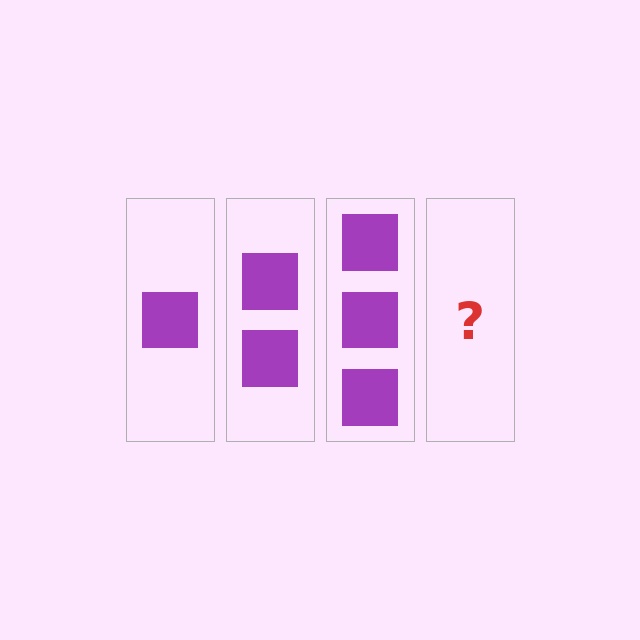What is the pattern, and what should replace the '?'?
The pattern is that each step adds one more square. The '?' should be 4 squares.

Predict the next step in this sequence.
The next step is 4 squares.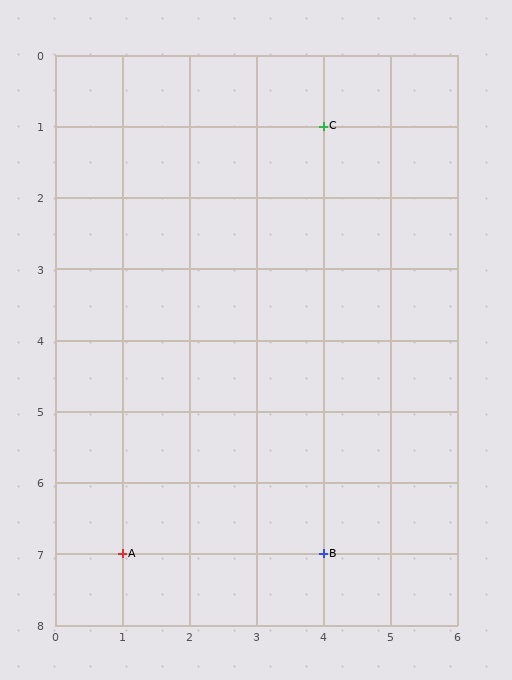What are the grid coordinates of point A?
Point A is at grid coordinates (1, 7).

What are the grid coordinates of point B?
Point B is at grid coordinates (4, 7).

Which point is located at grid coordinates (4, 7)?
Point B is at (4, 7).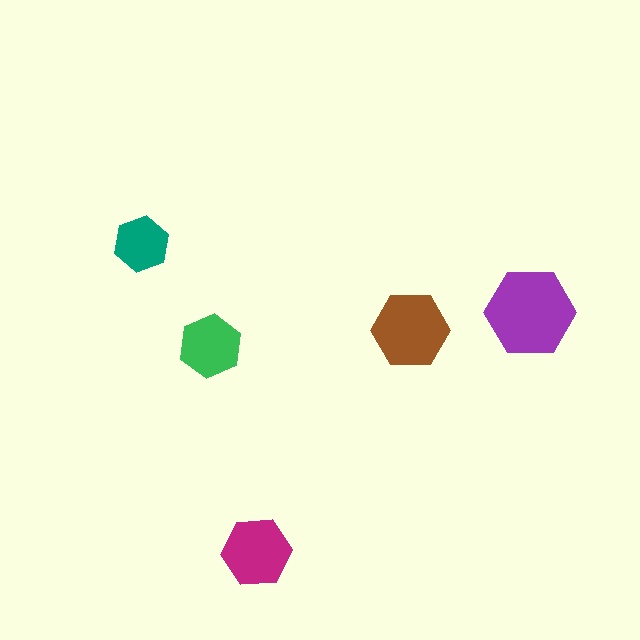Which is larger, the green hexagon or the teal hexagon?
The green one.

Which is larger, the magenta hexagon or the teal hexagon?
The magenta one.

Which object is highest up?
The teal hexagon is topmost.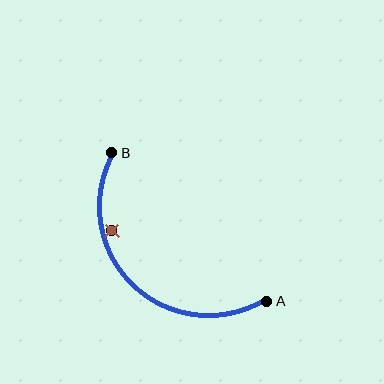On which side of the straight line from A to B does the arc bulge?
The arc bulges below and to the left of the straight line connecting A and B.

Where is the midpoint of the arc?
The arc midpoint is the point on the curve farthest from the straight line joining A and B. It sits below and to the left of that line.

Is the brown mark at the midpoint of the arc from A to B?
No — the brown mark does not lie on the arc at all. It sits slightly inside the curve.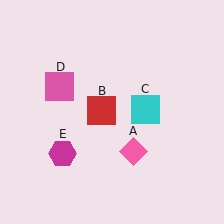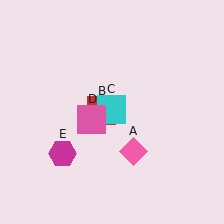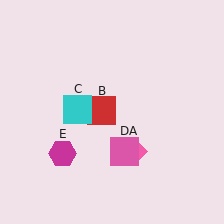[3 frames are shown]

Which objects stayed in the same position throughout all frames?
Pink diamond (object A) and red square (object B) and magenta hexagon (object E) remained stationary.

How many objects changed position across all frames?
2 objects changed position: cyan square (object C), pink square (object D).